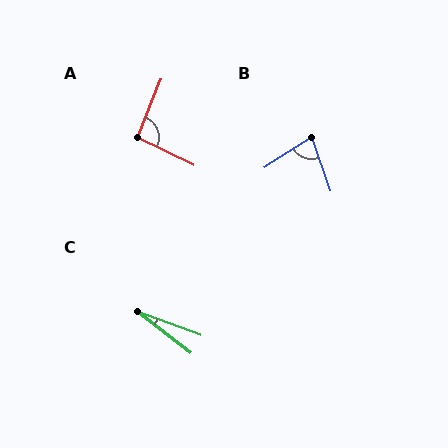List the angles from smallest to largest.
C (17°), B (76°), A (94°).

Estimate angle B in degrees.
Approximately 76 degrees.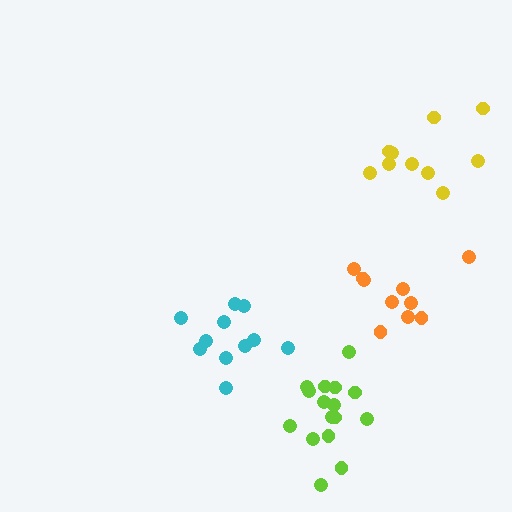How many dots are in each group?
Group 1: 11 dots, Group 2: 10 dots, Group 3: 16 dots, Group 4: 10 dots (47 total).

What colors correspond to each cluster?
The clusters are colored: cyan, orange, lime, yellow.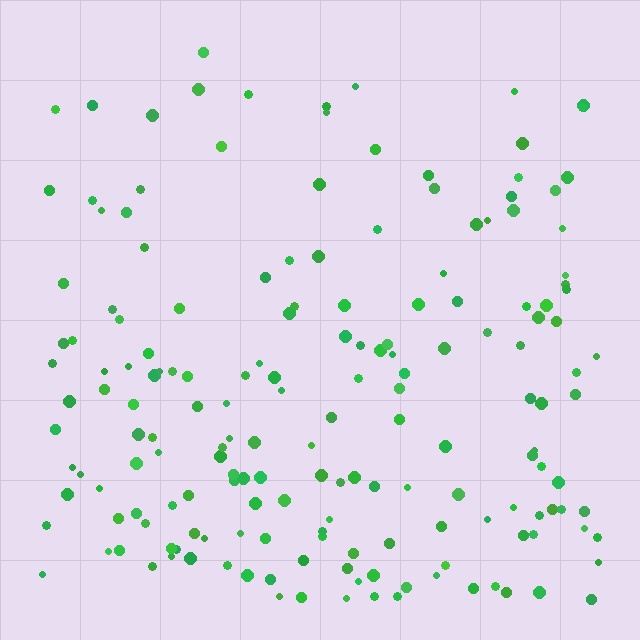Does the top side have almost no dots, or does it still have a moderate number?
Still a moderate number, just noticeably fewer than the bottom.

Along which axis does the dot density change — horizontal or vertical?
Vertical.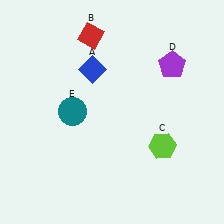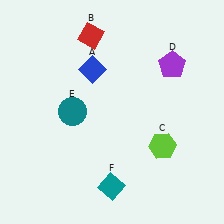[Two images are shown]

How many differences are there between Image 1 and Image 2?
There is 1 difference between the two images.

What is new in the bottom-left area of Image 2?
A teal diamond (F) was added in the bottom-left area of Image 2.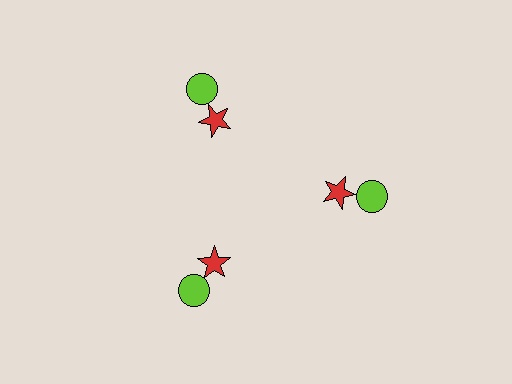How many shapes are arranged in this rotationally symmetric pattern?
There are 6 shapes, arranged in 3 groups of 2.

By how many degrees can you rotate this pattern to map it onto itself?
The pattern maps onto itself every 120 degrees of rotation.